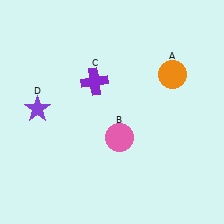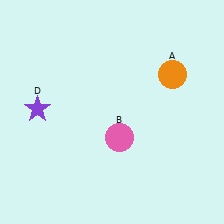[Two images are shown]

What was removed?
The purple cross (C) was removed in Image 2.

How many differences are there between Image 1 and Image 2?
There is 1 difference between the two images.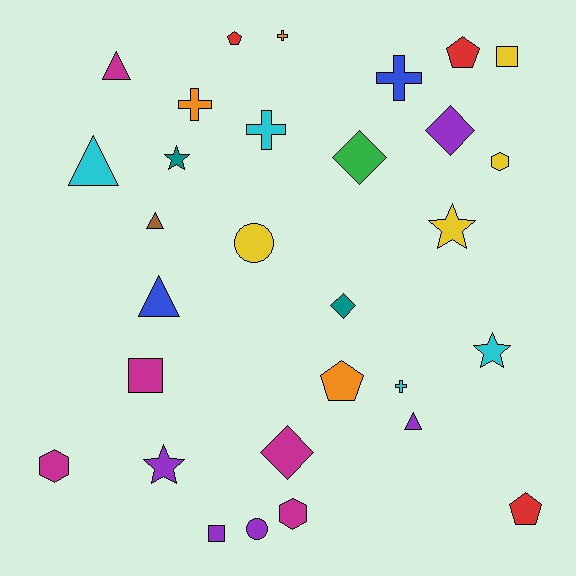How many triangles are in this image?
There are 5 triangles.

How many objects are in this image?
There are 30 objects.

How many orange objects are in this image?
There are 3 orange objects.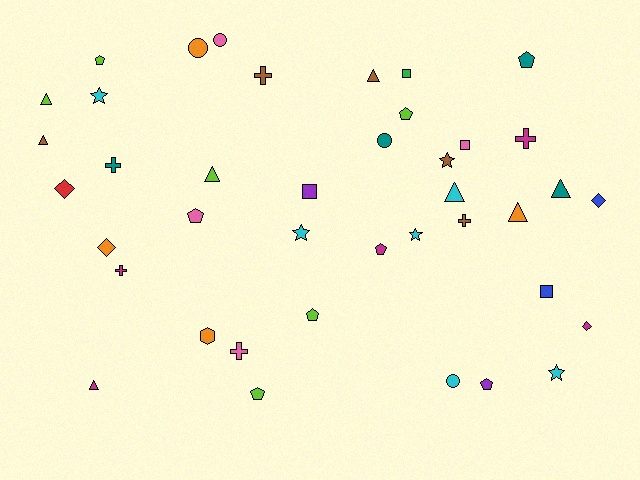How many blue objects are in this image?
There are 2 blue objects.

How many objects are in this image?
There are 40 objects.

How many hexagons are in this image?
There is 1 hexagon.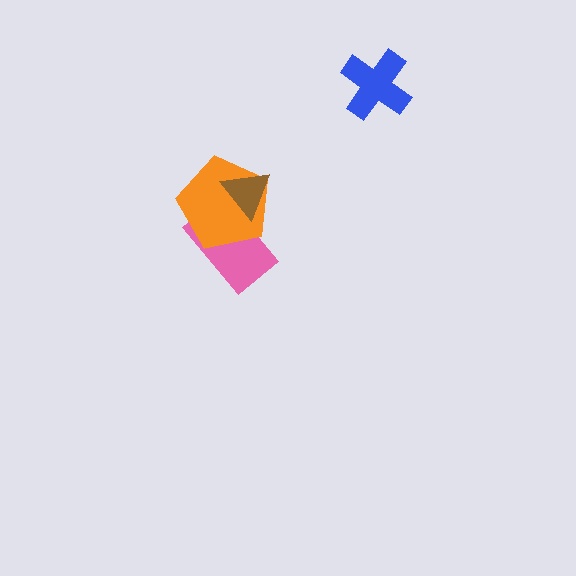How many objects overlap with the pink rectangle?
2 objects overlap with the pink rectangle.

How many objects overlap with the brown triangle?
2 objects overlap with the brown triangle.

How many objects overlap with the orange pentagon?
2 objects overlap with the orange pentagon.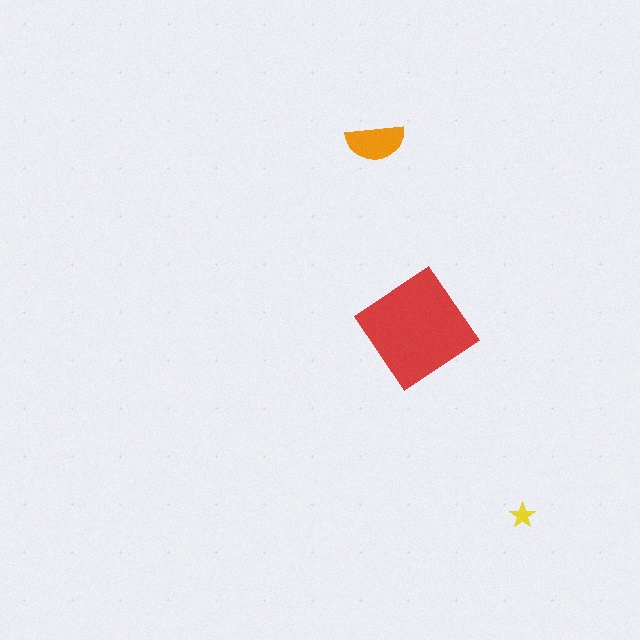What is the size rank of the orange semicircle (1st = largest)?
2nd.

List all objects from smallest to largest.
The yellow star, the orange semicircle, the red diamond.